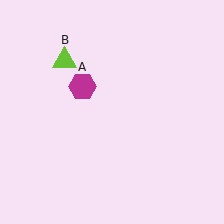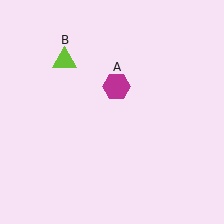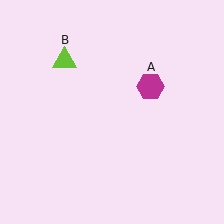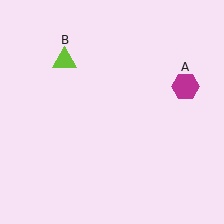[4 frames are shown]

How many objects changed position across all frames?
1 object changed position: magenta hexagon (object A).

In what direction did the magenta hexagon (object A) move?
The magenta hexagon (object A) moved right.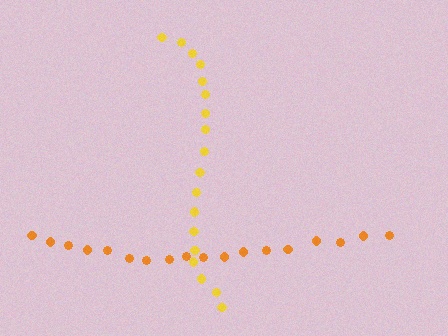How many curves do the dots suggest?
There are 2 distinct paths.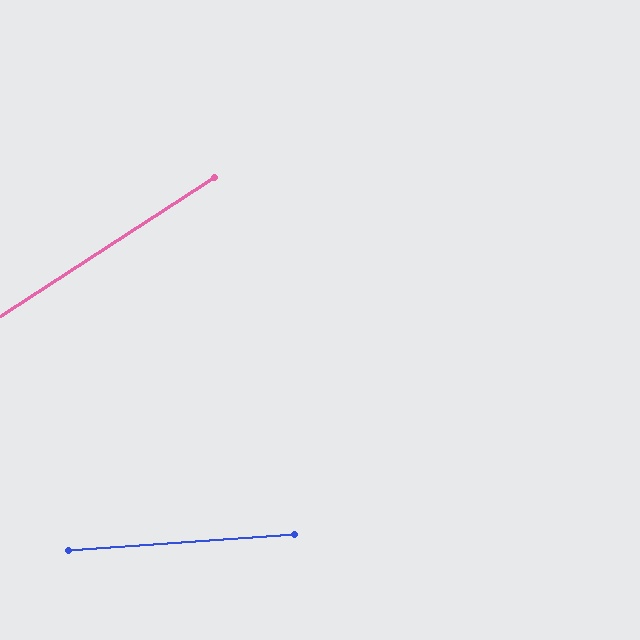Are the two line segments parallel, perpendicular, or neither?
Neither parallel nor perpendicular — they differ by about 29°.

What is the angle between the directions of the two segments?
Approximately 29 degrees.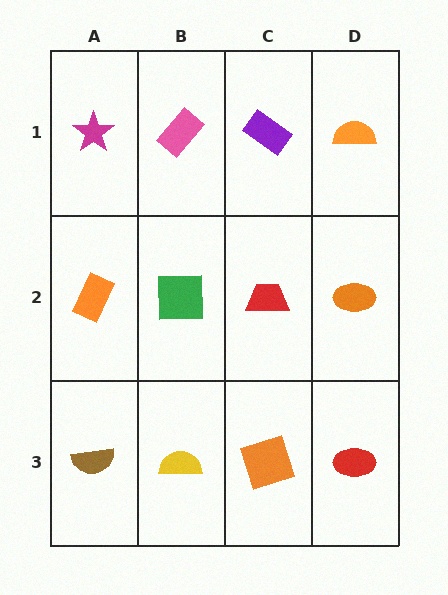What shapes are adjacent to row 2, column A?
A magenta star (row 1, column A), a brown semicircle (row 3, column A), a green square (row 2, column B).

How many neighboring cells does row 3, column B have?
3.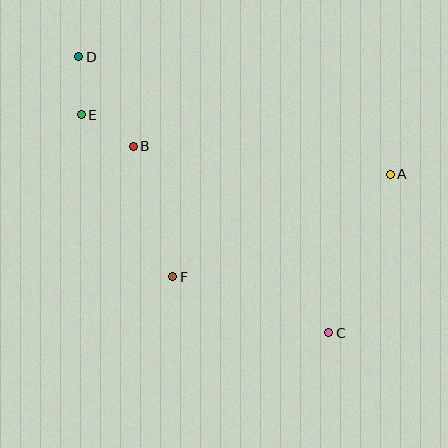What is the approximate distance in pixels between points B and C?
The distance between B and C is approximately 270 pixels.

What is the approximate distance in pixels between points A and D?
The distance between A and D is approximately 333 pixels.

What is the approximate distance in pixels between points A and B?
The distance between A and B is approximately 258 pixels.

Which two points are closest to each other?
Points D and E are closest to each other.